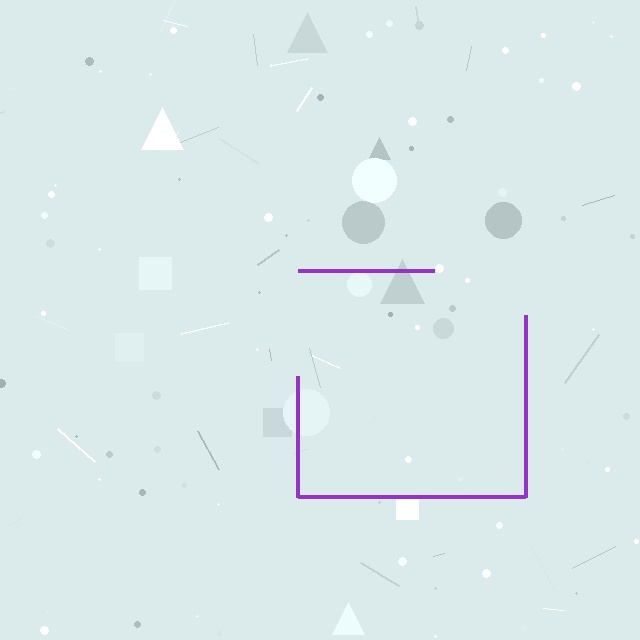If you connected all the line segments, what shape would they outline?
They would outline a square.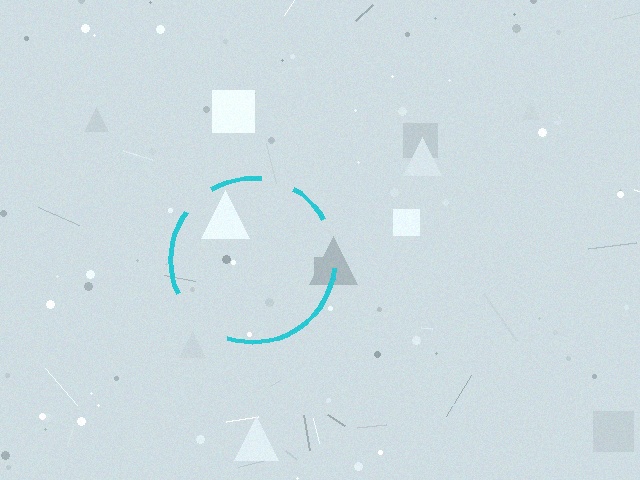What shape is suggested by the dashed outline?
The dashed outline suggests a circle.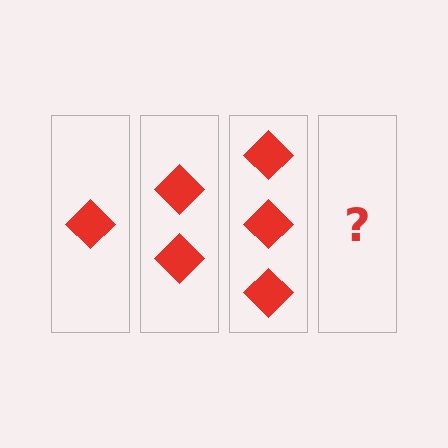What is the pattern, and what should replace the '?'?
The pattern is that each step adds one more diamond. The '?' should be 4 diamonds.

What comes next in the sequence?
The next element should be 4 diamonds.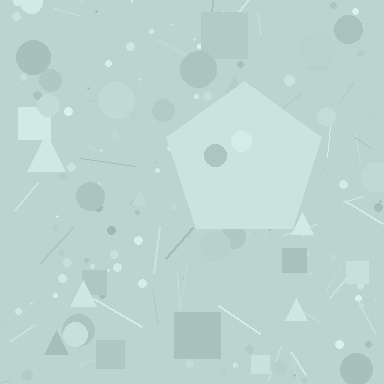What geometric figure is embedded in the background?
A pentagon is embedded in the background.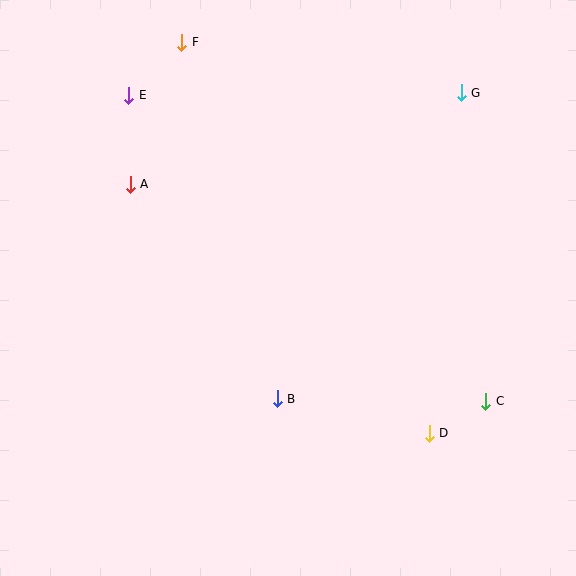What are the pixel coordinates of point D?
Point D is at (429, 433).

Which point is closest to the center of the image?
Point B at (277, 399) is closest to the center.